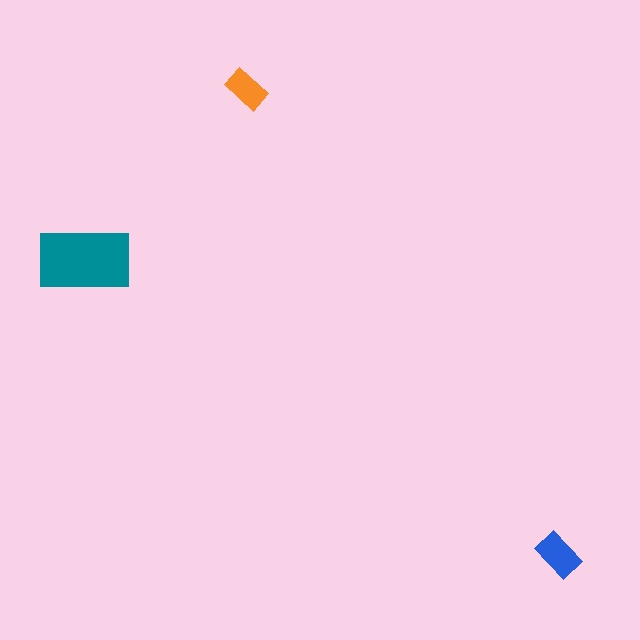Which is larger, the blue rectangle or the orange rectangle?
The blue one.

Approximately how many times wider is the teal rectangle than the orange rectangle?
About 2 times wider.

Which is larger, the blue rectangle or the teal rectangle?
The teal one.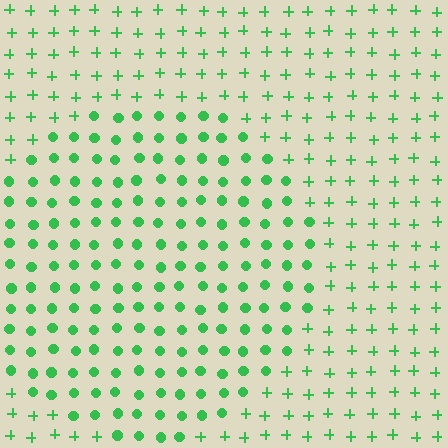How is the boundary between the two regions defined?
The boundary is defined by a change in element shape: circles inside vs. plus signs outside. All elements share the same color and spacing.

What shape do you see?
I see a circle.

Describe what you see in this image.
The image is filled with small green elements arranged in a uniform grid. A circle-shaped region contains circles, while the surrounding area contains plus signs. The boundary is defined purely by the change in element shape.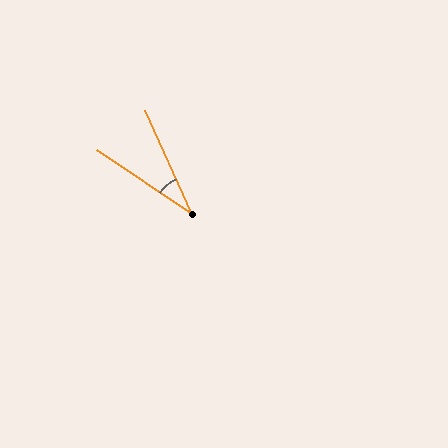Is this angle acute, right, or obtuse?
It is acute.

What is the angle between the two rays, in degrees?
Approximately 32 degrees.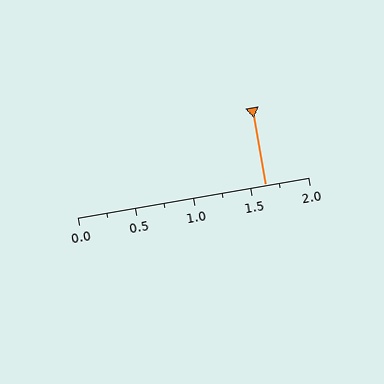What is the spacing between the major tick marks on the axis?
The major ticks are spaced 0.5 apart.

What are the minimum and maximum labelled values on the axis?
The axis runs from 0.0 to 2.0.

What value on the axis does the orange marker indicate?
The marker indicates approximately 1.62.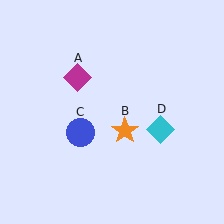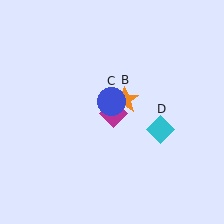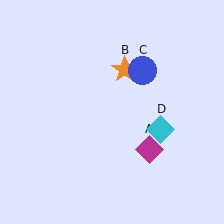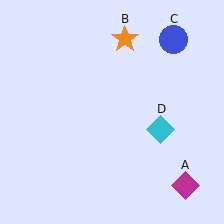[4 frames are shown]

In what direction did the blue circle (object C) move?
The blue circle (object C) moved up and to the right.